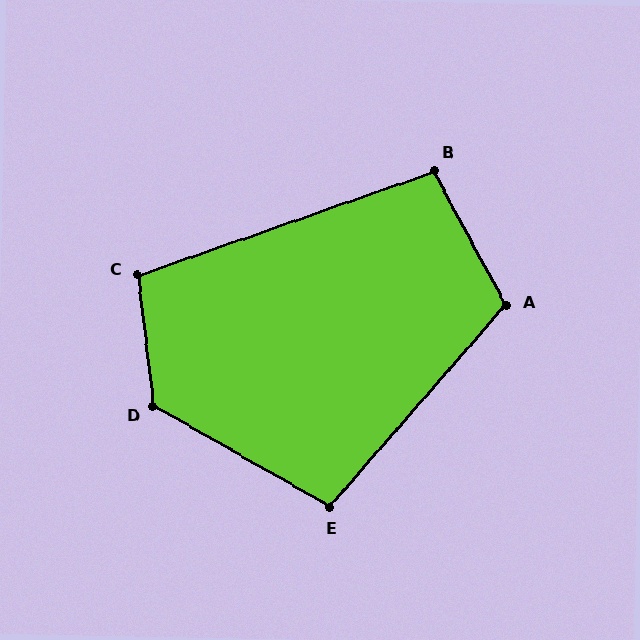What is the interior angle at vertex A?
Approximately 110 degrees (obtuse).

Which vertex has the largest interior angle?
D, at approximately 126 degrees.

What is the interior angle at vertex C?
Approximately 103 degrees (obtuse).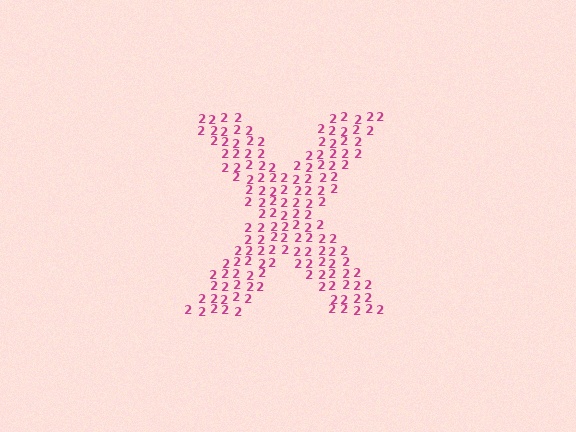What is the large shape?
The large shape is the letter X.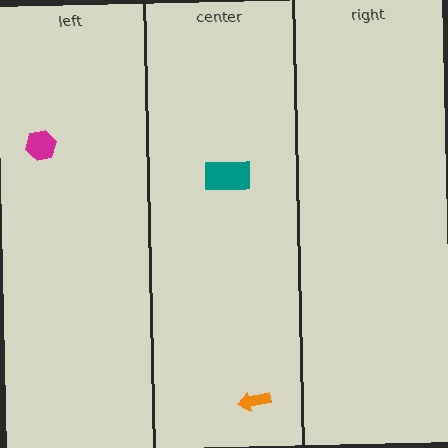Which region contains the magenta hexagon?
The left region.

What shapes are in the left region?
The magenta hexagon.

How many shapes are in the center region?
2.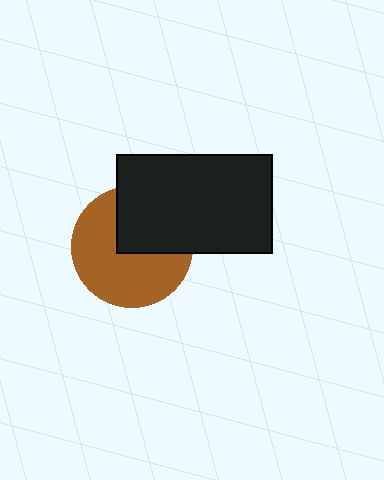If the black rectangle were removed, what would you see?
You would see the complete brown circle.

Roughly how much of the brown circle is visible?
About half of it is visible (roughly 62%).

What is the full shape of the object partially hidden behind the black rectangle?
The partially hidden object is a brown circle.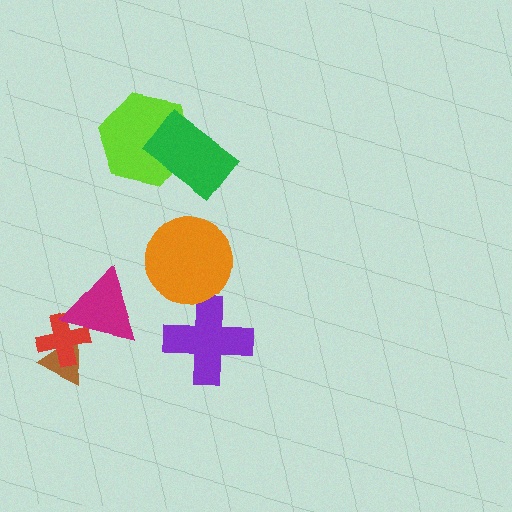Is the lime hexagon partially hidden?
Yes, it is partially covered by another shape.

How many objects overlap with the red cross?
2 objects overlap with the red cross.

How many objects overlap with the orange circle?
0 objects overlap with the orange circle.